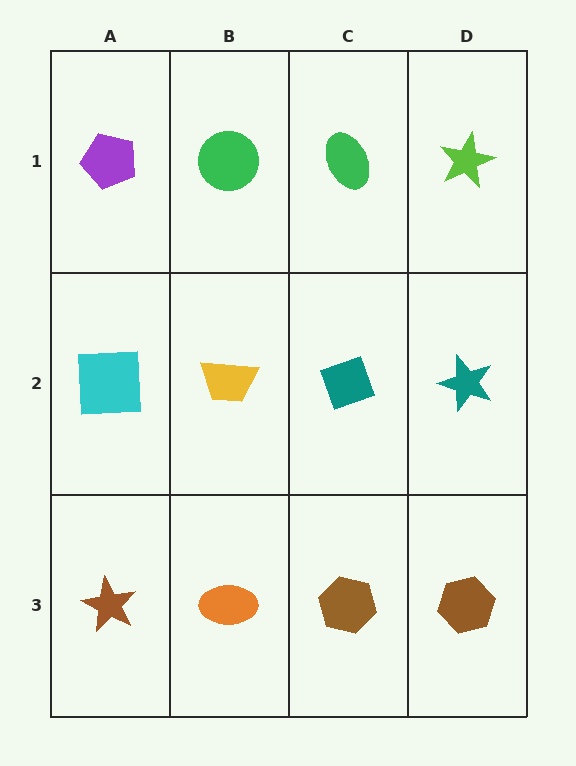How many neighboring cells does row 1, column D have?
2.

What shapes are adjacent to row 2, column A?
A purple pentagon (row 1, column A), a brown star (row 3, column A), a yellow trapezoid (row 2, column B).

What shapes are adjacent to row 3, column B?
A yellow trapezoid (row 2, column B), a brown star (row 3, column A), a brown hexagon (row 3, column C).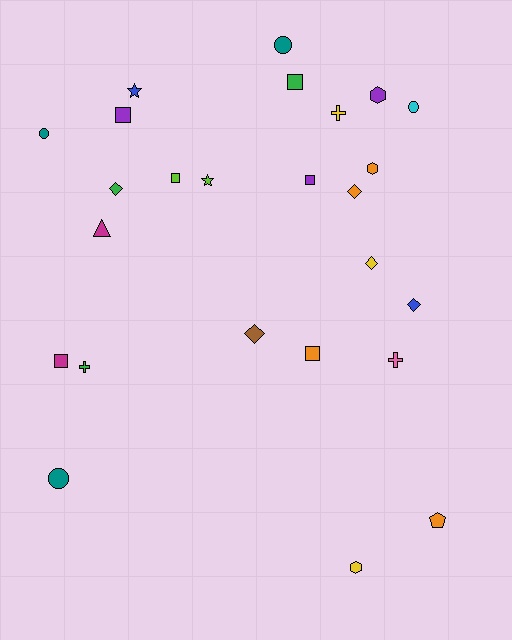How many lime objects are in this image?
There are 2 lime objects.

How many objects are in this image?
There are 25 objects.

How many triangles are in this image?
There is 1 triangle.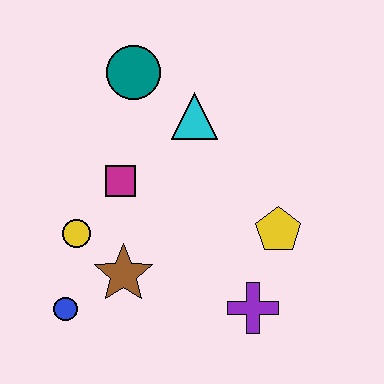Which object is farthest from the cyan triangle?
The blue circle is farthest from the cyan triangle.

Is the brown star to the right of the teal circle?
No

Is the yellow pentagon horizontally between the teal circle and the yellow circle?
No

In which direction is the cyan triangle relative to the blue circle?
The cyan triangle is above the blue circle.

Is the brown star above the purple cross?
Yes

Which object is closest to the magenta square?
The yellow circle is closest to the magenta square.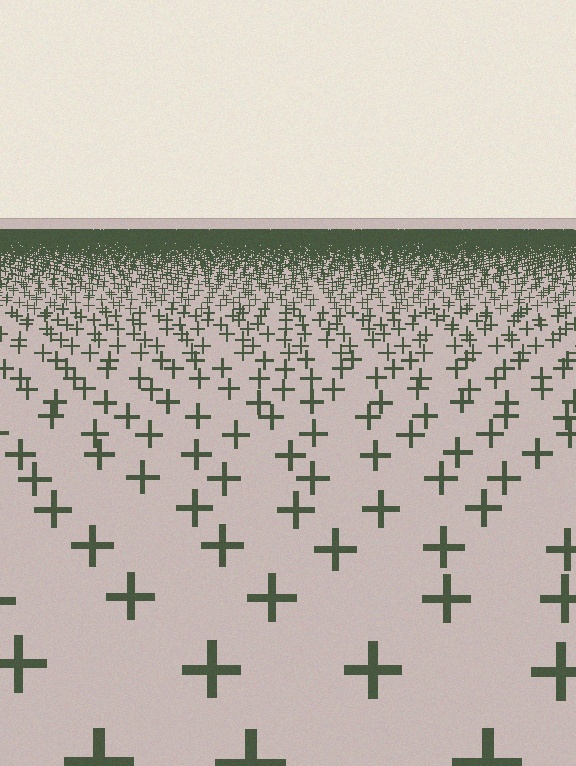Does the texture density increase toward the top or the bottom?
Density increases toward the top.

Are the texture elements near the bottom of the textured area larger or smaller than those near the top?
Larger. Near the bottom, elements are closer to the viewer and appear at a bigger on-screen size.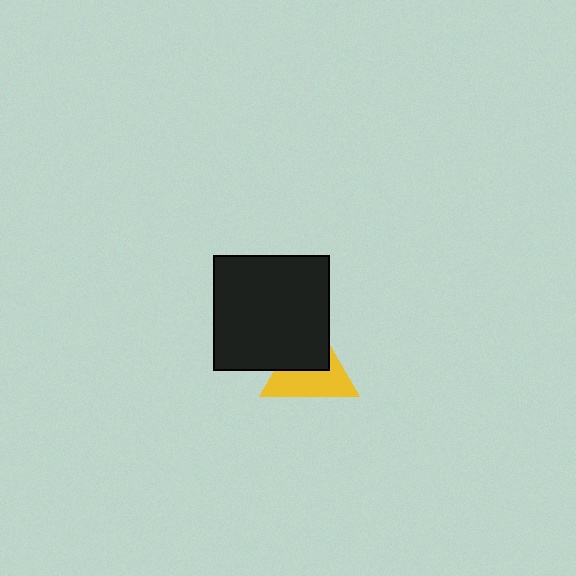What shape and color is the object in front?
The object in front is a black square.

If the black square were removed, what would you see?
You would see the complete yellow triangle.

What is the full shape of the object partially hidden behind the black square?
The partially hidden object is a yellow triangle.